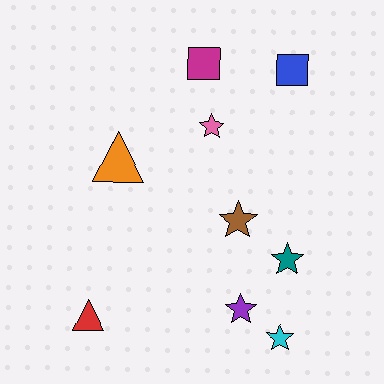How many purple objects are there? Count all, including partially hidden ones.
There is 1 purple object.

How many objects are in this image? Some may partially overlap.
There are 9 objects.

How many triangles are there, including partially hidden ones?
There are 2 triangles.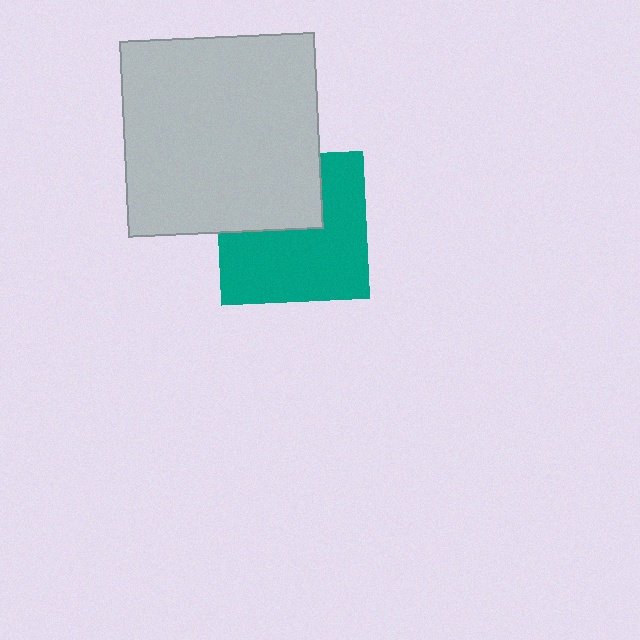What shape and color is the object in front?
The object in front is a light gray square.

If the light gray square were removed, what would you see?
You would see the complete teal square.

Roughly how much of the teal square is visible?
About half of it is visible (roughly 64%).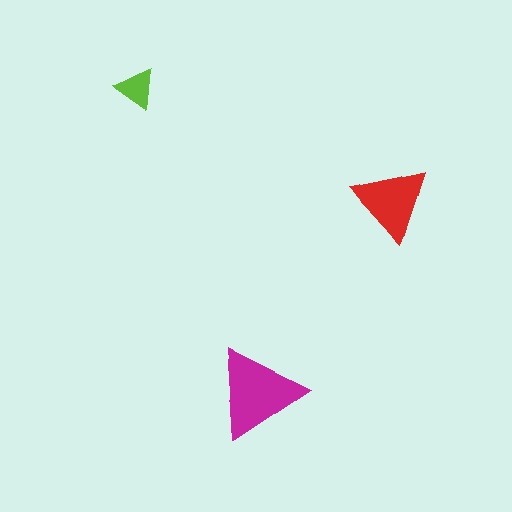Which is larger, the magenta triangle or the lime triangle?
The magenta one.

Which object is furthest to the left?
The lime triangle is leftmost.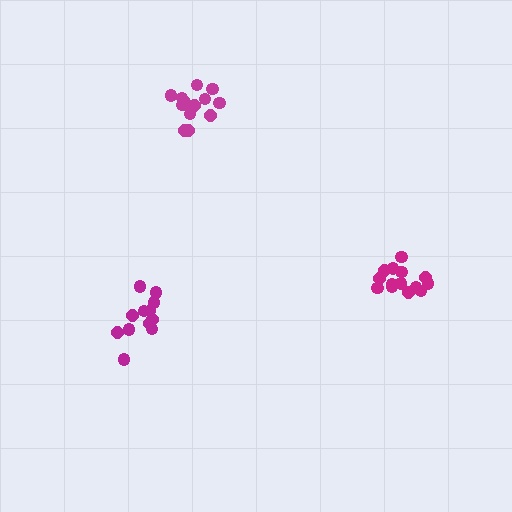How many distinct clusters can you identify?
There are 3 distinct clusters.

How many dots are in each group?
Group 1: 15 dots, Group 2: 14 dots, Group 3: 12 dots (41 total).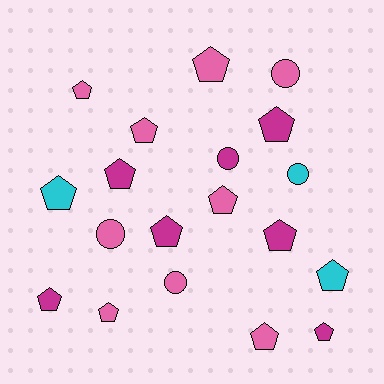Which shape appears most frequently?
Pentagon, with 14 objects.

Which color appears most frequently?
Pink, with 9 objects.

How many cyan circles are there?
There is 1 cyan circle.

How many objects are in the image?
There are 19 objects.